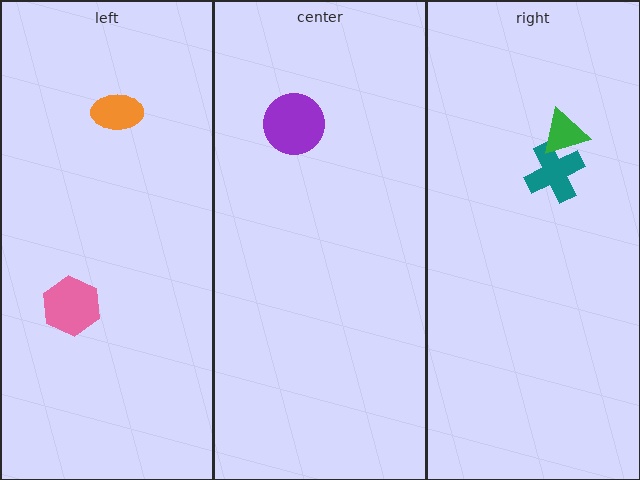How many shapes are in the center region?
1.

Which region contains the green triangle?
The right region.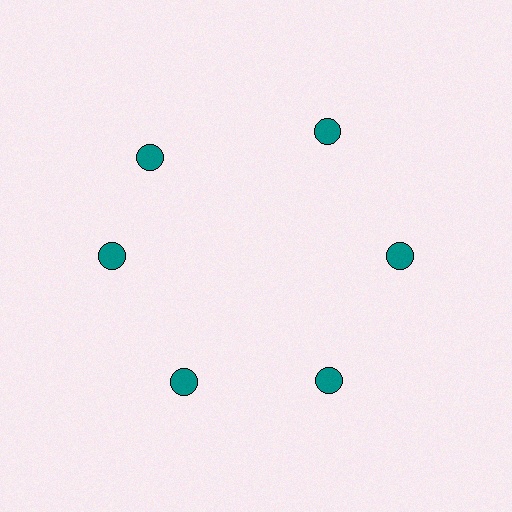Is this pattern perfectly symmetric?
No. The 6 teal circles are arranged in a ring, but one element near the 11 o'clock position is rotated out of alignment along the ring, breaking the 6-fold rotational symmetry.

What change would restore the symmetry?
The symmetry would be restored by rotating it back into even spacing with its neighbors so that all 6 circles sit at equal angles and equal distance from the center.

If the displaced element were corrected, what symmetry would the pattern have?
It would have 6-fold rotational symmetry — the pattern would map onto itself every 60 degrees.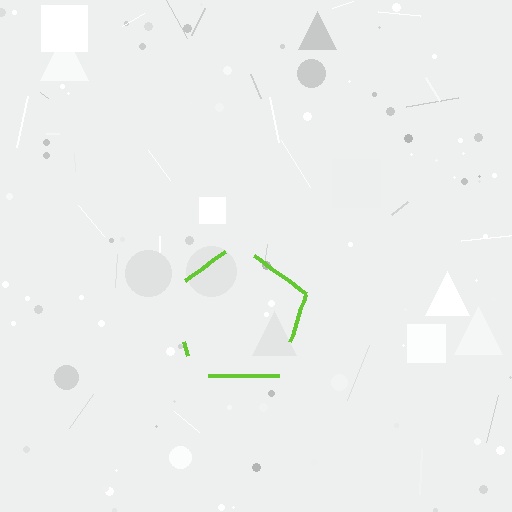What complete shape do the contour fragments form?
The contour fragments form a pentagon.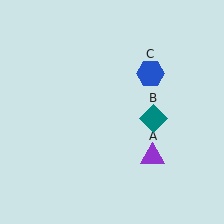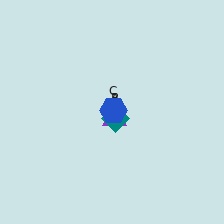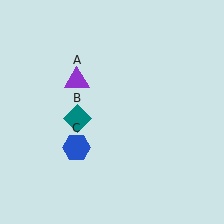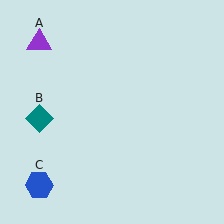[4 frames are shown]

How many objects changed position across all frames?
3 objects changed position: purple triangle (object A), teal diamond (object B), blue hexagon (object C).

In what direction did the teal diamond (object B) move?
The teal diamond (object B) moved left.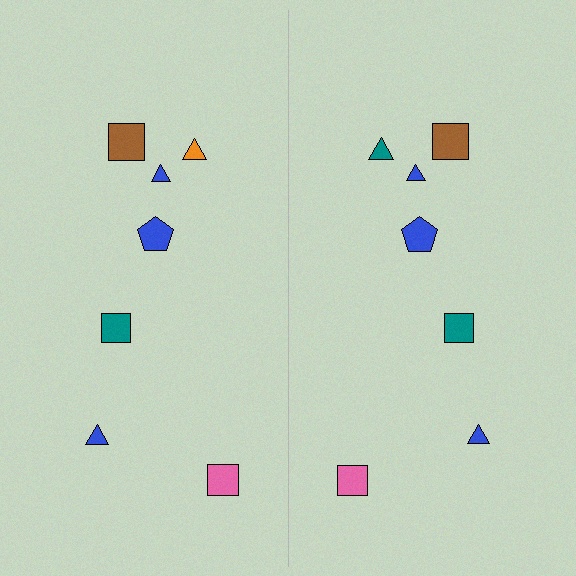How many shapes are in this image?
There are 14 shapes in this image.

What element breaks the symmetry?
The teal triangle on the right side breaks the symmetry — its mirror counterpart is orange.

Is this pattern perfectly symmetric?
No, the pattern is not perfectly symmetric. The teal triangle on the right side breaks the symmetry — its mirror counterpart is orange.